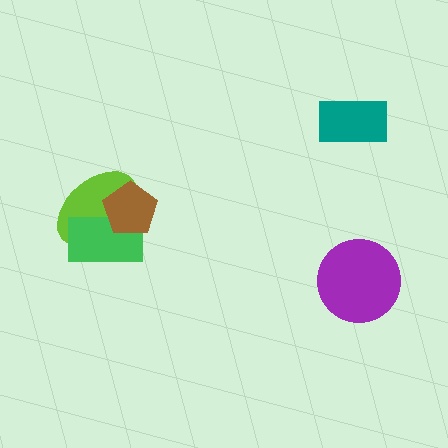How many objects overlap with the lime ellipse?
2 objects overlap with the lime ellipse.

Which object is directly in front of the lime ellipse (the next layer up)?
The green rectangle is directly in front of the lime ellipse.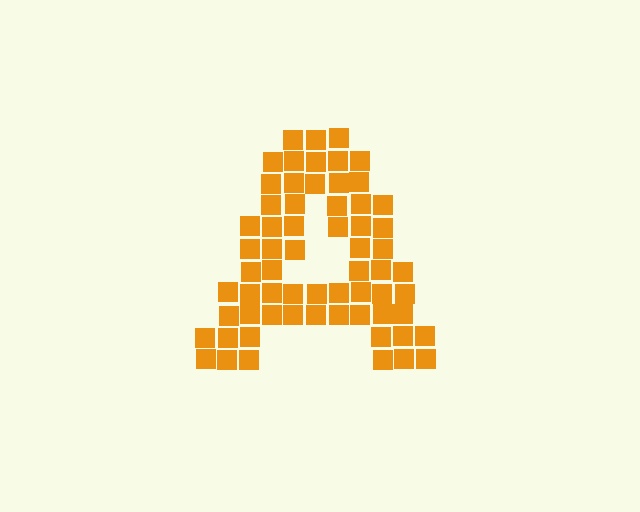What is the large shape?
The large shape is the letter A.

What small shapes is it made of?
It is made of small squares.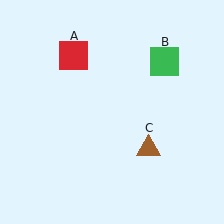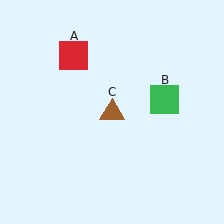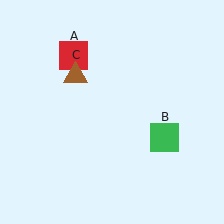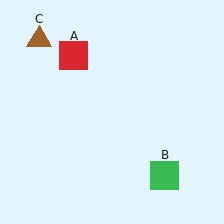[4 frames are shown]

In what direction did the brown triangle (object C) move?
The brown triangle (object C) moved up and to the left.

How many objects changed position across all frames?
2 objects changed position: green square (object B), brown triangle (object C).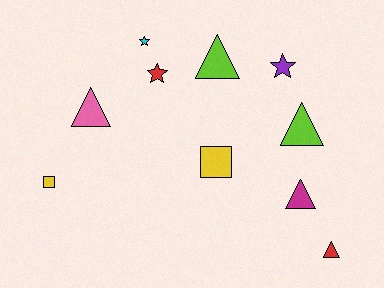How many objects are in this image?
There are 10 objects.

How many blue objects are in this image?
There are no blue objects.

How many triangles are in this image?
There are 5 triangles.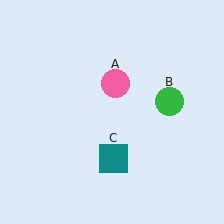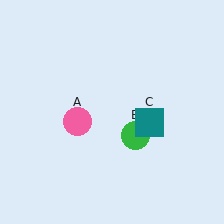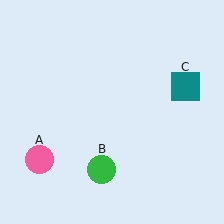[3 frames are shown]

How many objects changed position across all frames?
3 objects changed position: pink circle (object A), green circle (object B), teal square (object C).